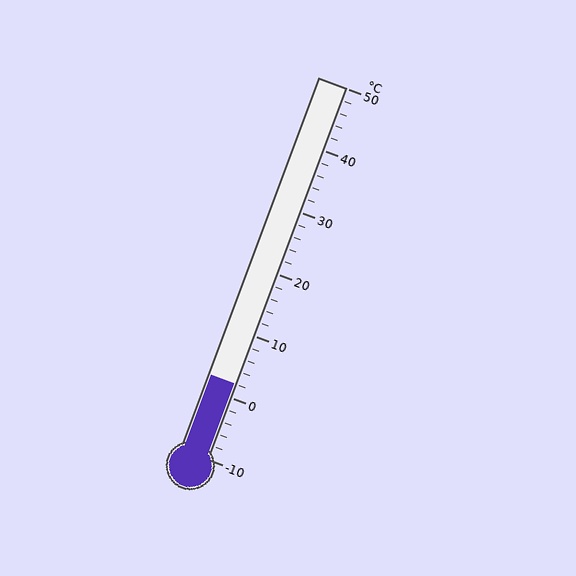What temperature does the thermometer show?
The thermometer shows approximately 2°C.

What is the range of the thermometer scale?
The thermometer scale ranges from -10°C to 50°C.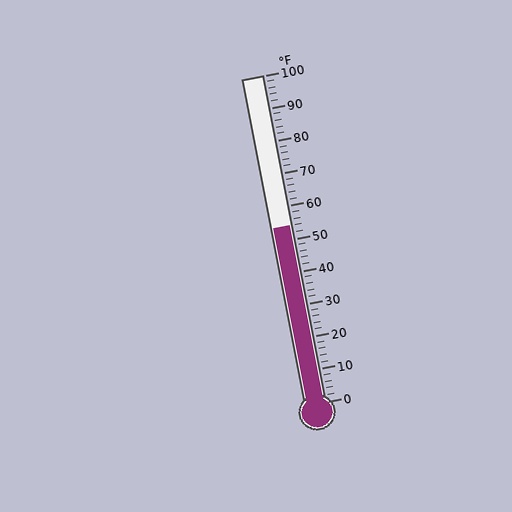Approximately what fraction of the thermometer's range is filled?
The thermometer is filled to approximately 55% of its range.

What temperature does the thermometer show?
The thermometer shows approximately 54°F.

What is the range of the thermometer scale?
The thermometer scale ranges from 0°F to 100°F.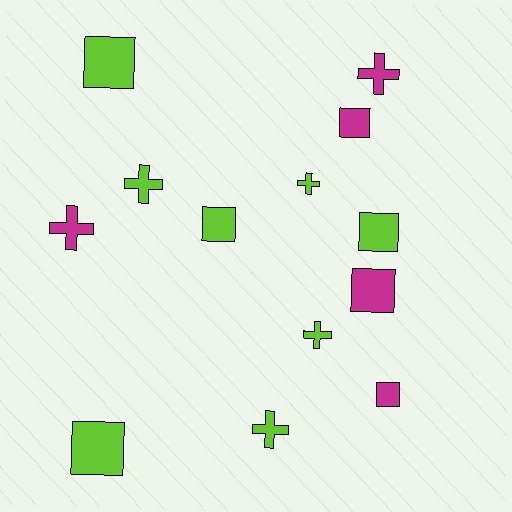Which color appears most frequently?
Lime, with 8 objects.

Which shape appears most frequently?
Square, with 7 objects.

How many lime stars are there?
There are no lime stars.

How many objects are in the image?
There are 13 objects.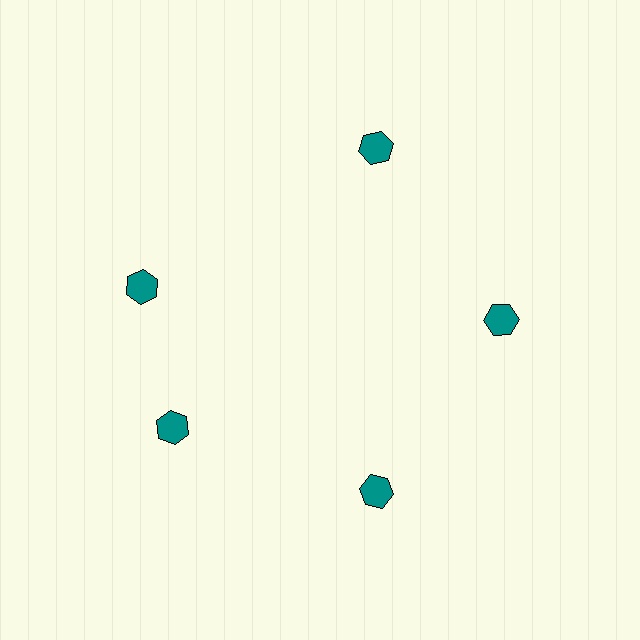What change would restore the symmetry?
The symmetry would be restored by rotating it back into even spacing with its neighbors so that all 5 hexagons sit at equal angles and equal distance from the center.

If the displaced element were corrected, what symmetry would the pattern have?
It would have 5-fold rotational symmetry — the pattern would map onto itself every 72 degrees.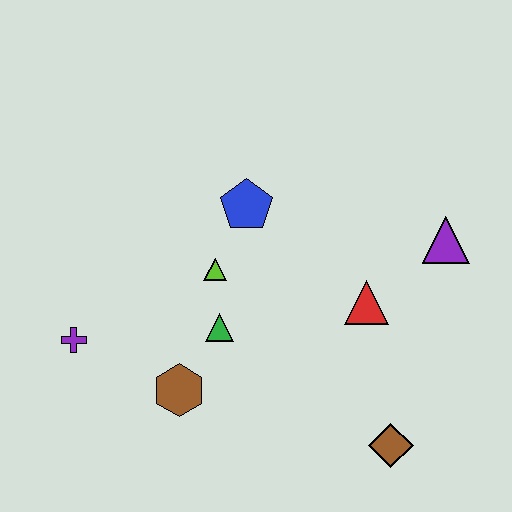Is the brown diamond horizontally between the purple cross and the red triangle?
No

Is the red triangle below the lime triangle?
Yes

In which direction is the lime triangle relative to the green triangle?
The lime triangle is above the green triangle.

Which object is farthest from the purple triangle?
The purple cross is farthest from the purple triangle.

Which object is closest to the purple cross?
The brown hexagon is closest to the purple cross.